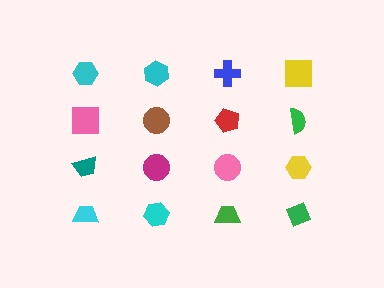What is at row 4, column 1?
A cyan trapezoid.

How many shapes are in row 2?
4 shapes.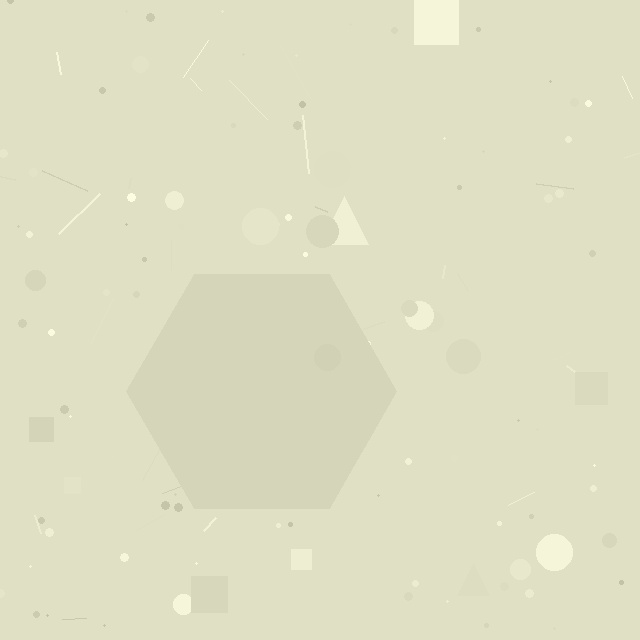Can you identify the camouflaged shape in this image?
The camouflaged shape is a hexagon.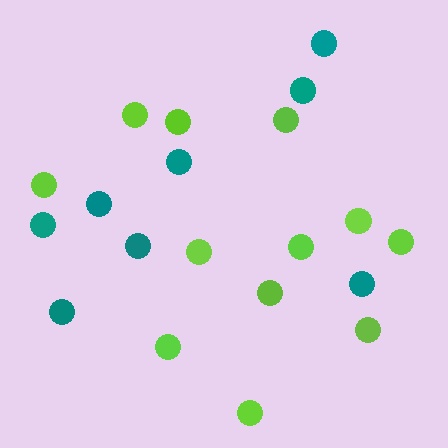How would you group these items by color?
There are 2 groups: one group of lime circles (12) and one group of teal circles (8).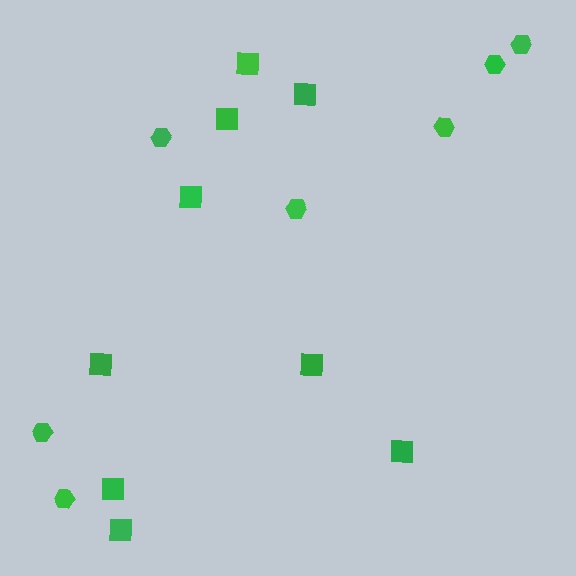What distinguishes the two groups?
There are 2 groups: one group of squares (9) and one group of hexagons (7).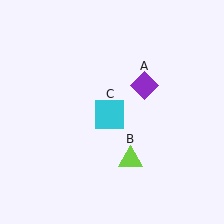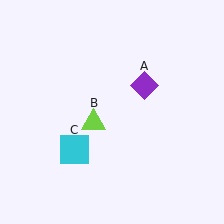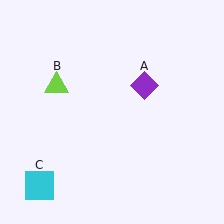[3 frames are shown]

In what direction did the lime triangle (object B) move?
The lime triangle (object B) moved up and to the left.